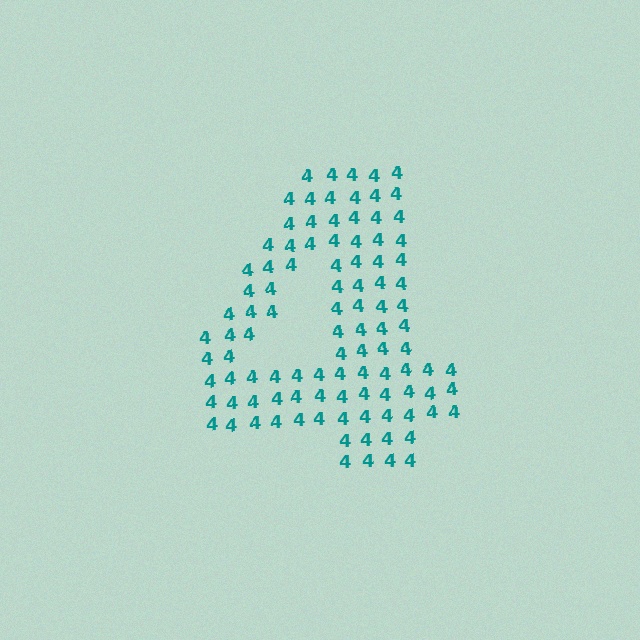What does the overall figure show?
The overall figure shows the digit 4.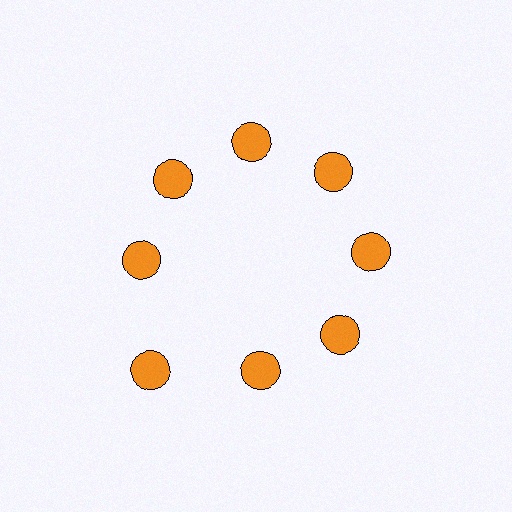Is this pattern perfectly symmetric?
No. The 8 orange circles are arranged in a ring, but one element near the 8 o'clock position is pushed outward from the center, breaking the 8-fold rotational symmetry.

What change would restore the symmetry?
The symmetry would be restored by moving it inward, back onto the ring so that all 8 circles sit at equal angles and equal distance from the center.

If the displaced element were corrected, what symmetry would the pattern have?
It would have 8-fold rotational symmetry — the pattern would map onto itself every 45 degrees.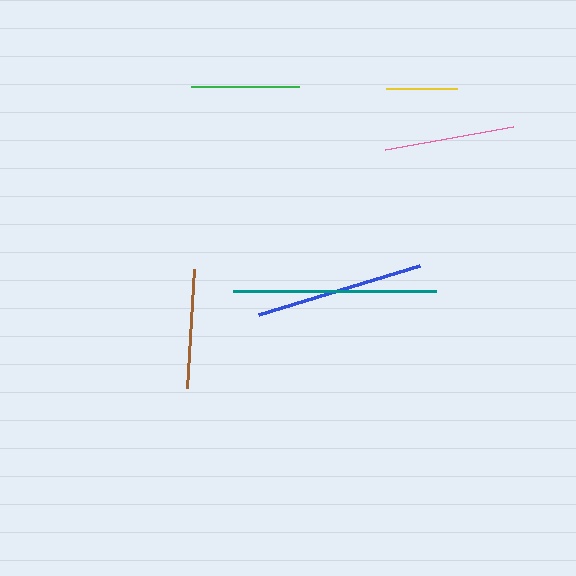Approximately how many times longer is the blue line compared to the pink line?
The blue line is approximately 1.3 times the length of the pink line.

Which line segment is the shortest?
The yellow line is the shortest at approximately 71 pixels.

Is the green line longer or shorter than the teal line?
The teal line is longer than the green line.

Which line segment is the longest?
The teal line is the longest at approximately 203 pixels.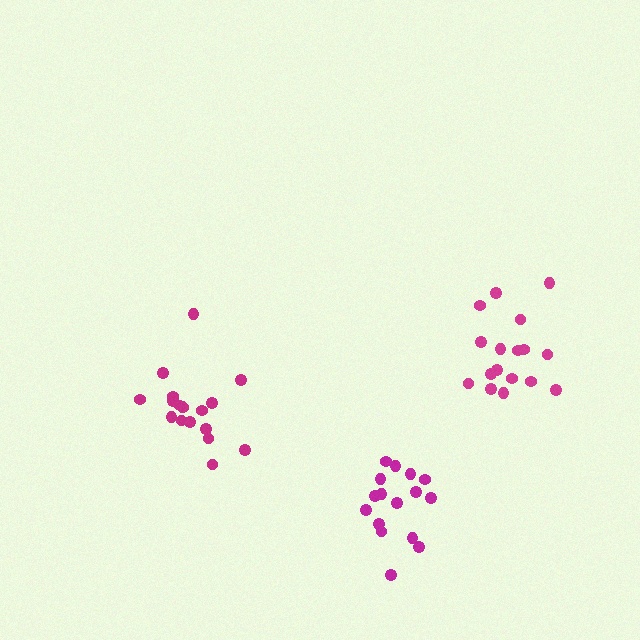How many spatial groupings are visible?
There are 3 spatial groupings.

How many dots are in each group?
Group 1: 17 dots, Group 2: 16 dots, Group 3: 18 dots (51 total).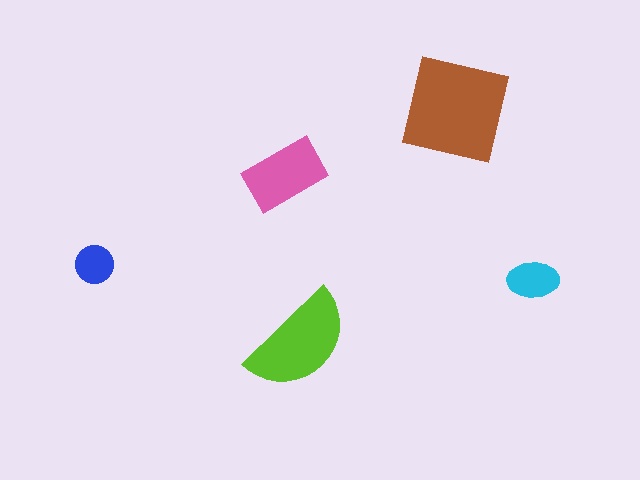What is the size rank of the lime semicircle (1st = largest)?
2nd.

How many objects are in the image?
There are 5 objects in the image.